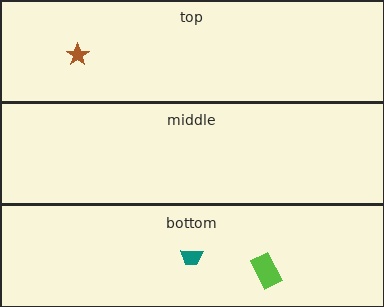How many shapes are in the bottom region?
2.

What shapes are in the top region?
The brown star.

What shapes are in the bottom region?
The teal trapezoid, the lime rectangle.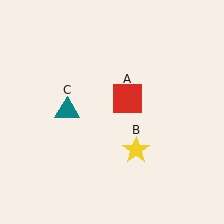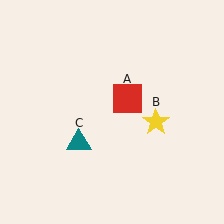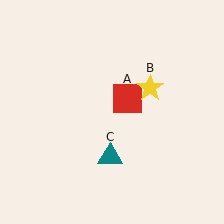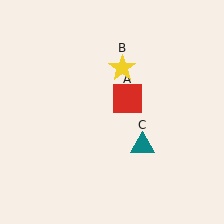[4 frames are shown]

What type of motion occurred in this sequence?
The yellow star (object B), teal triangle (object C) rotated counterclockwise around the center of the scene.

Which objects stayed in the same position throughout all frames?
Red square (object A) remained stationary.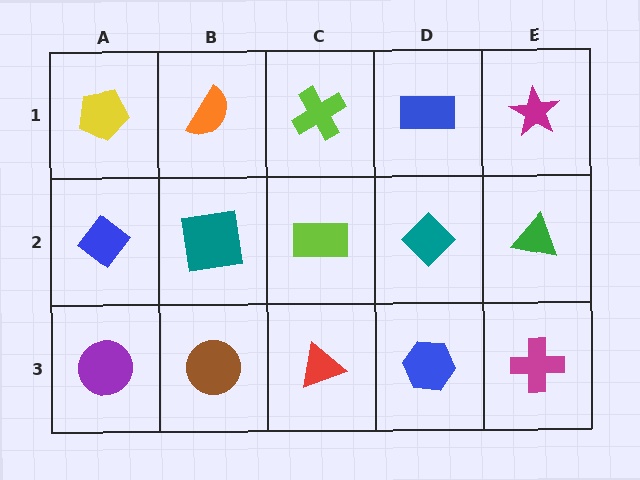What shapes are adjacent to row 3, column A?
A blue diamond (row 2, column A), a brown circle (row 3, column B).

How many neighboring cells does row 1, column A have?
2.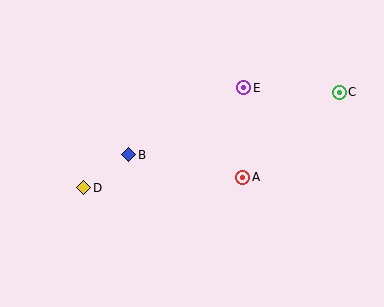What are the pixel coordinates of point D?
Point D is at (84, 188).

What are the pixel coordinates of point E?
Point E is at (244, 88).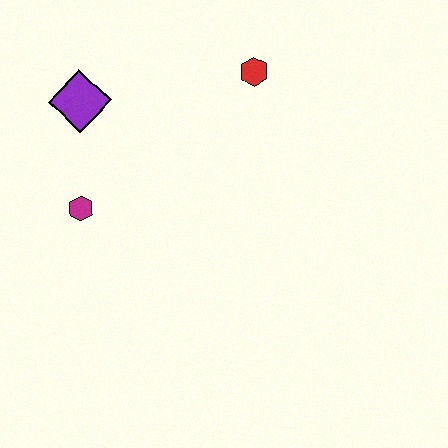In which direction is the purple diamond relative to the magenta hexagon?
The purple diamond is above the magenta hexagon.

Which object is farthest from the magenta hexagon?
The red hexagon is farthest from the magenta hexagon.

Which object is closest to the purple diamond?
The magenta hexagon is closest to the purple diamond.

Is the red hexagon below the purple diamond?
No